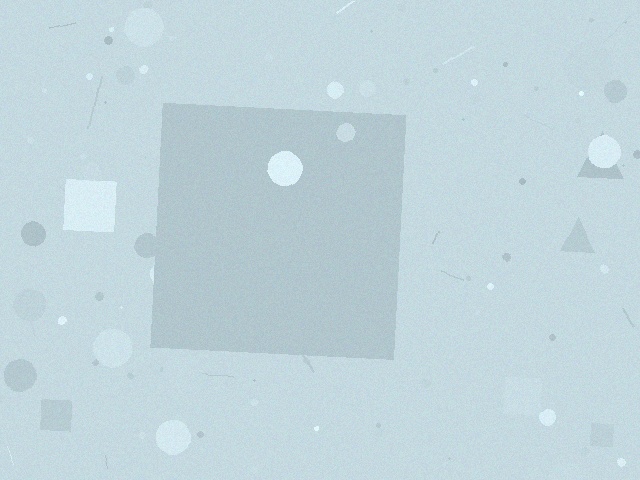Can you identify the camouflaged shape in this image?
The camouflaged shape is a square.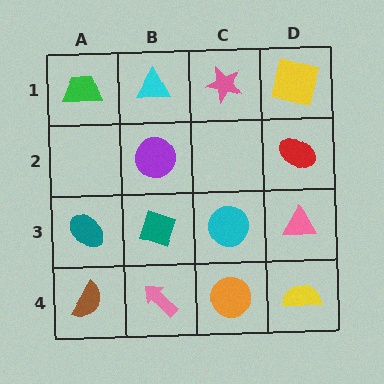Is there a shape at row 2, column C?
No, that cell is empty.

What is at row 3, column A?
A teal ellipse.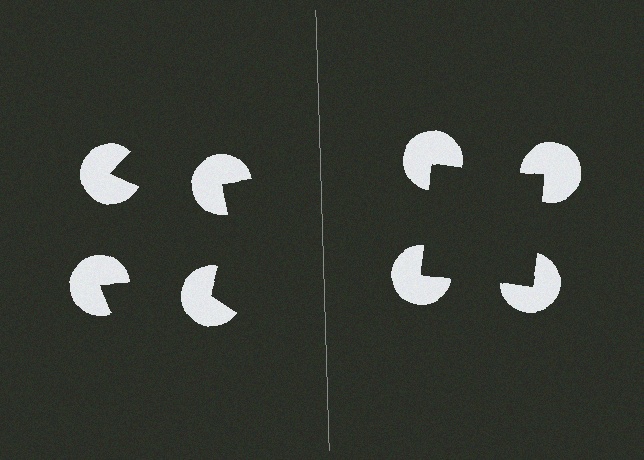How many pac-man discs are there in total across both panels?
8 — 4 on each side.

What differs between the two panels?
The pac-man discs are positioned identically on both sides; only the wedge orientations differ. On the right they align to a square; on the left they are misaligned.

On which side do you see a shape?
An illusory square appears on the right side. On the left side the wedge cuts are rotated, so no coherent shape forms.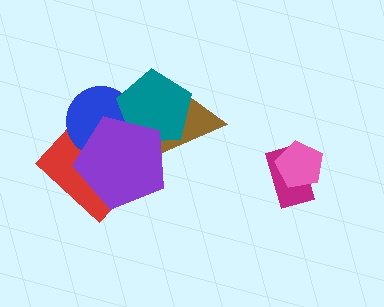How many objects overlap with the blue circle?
3 objects overlap with the blue circle.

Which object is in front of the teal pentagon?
The purple pentagon is in front of the teal pentagon.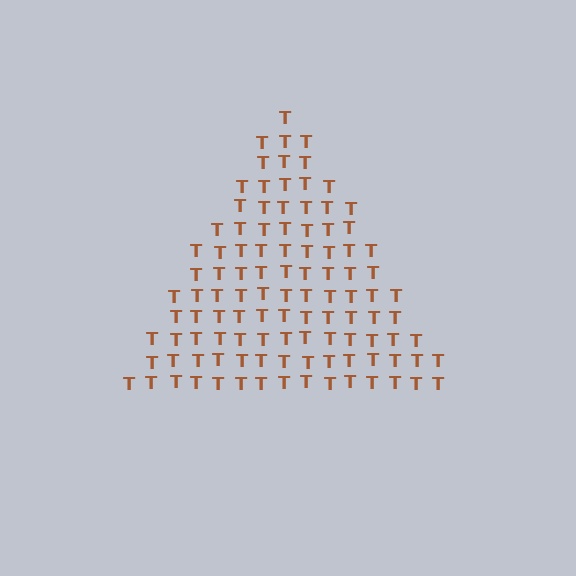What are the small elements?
The small elements are letter T's.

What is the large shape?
The large shape is a triangle.